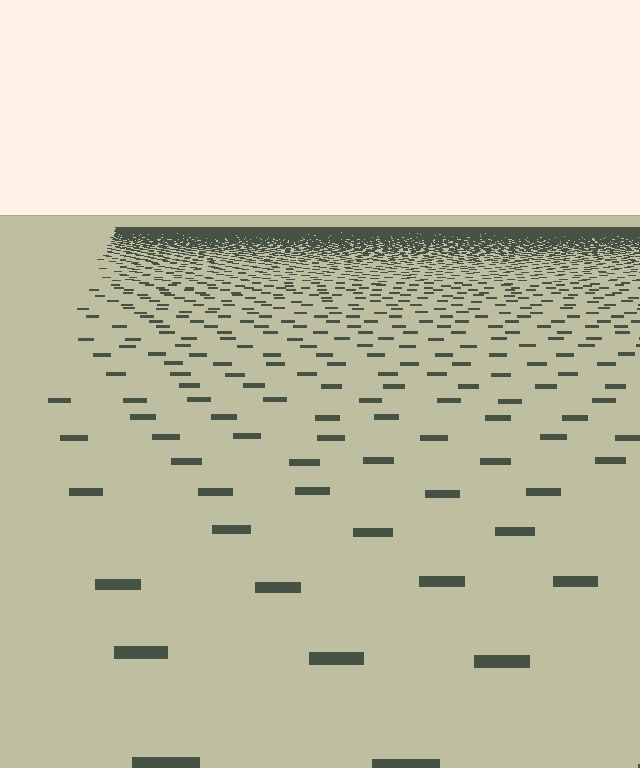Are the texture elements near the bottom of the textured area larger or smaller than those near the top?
Larger. Near the bottom, elements are closer to the viewer and appear at a bigger on-screen size.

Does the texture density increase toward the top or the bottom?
Density increases toward the top.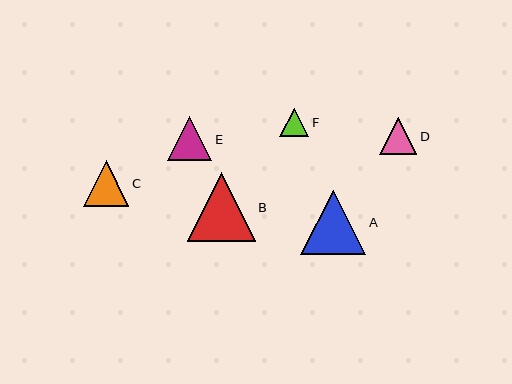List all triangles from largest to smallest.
From largest to smallest: B, A, C, E, D, F.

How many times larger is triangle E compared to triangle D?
Triangle E is approximately 1.2 times the size of triangle D.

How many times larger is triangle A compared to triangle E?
Triangle A is approximately 1.5 times the size of triangle E.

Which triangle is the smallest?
Triangle F is the smallest with a size of approximately 29 pixels.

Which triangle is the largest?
Triangle B is the largest with a size of approximately 68 pixels.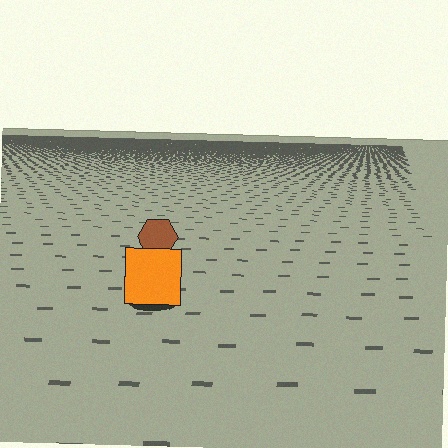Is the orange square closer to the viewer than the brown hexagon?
Yes. The orange square is closer — you can tell from the texture gradient: the ground texture is coarser near it.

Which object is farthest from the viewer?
The brown hexagon is farthest from the viewer. It appears smaller and the ground texture around it is denser.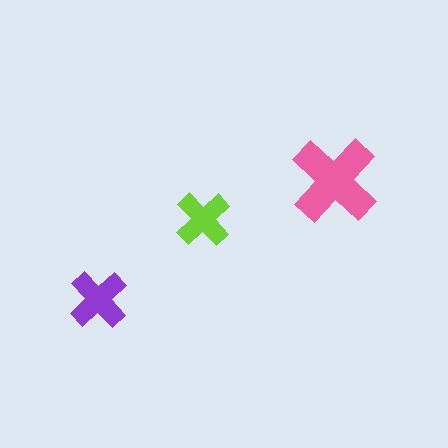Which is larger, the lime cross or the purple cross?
The purple one.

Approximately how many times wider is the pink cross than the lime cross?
About 1.5 times wider.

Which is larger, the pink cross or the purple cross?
The pink one.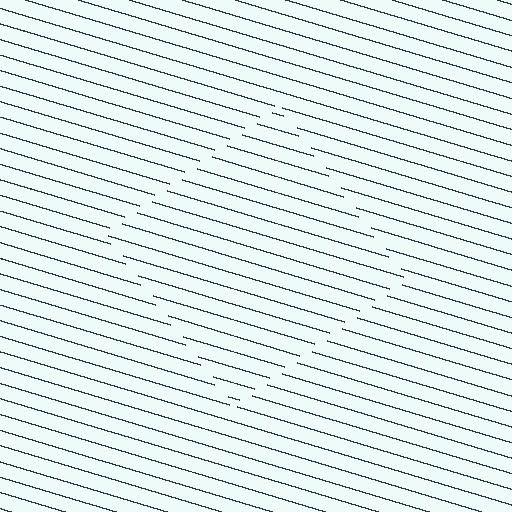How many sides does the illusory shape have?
4 sides — the line-ends trace a square.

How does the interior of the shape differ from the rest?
The interior of the shape contains the same grating, shifted by half a period — the contour is defined by the phase discontinuity where line-ends from the inner and outer gratings abut.